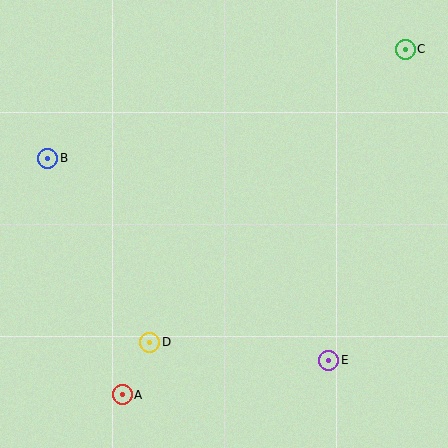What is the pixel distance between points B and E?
The distance between B and E is 346 pixels.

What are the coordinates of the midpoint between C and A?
The midpoint between C and A is at (264, 222).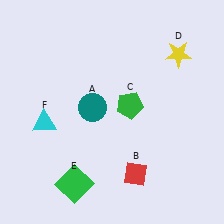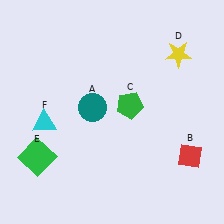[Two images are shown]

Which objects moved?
The objects that moved are: the red diamond (B), the green square (E).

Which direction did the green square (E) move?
The green square (E) moved left.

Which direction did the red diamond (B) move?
The red diamond (B) moved right.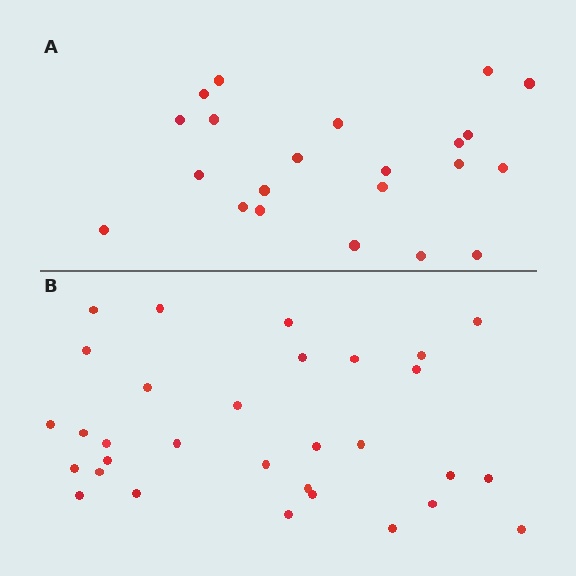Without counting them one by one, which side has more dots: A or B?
Region B (the bottom region) has more dots.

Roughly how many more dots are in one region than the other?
Region B has roughly 8 or so more dots than region A.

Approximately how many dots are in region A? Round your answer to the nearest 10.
About 20 dots. (The exact count is 22, which rounds to 20.)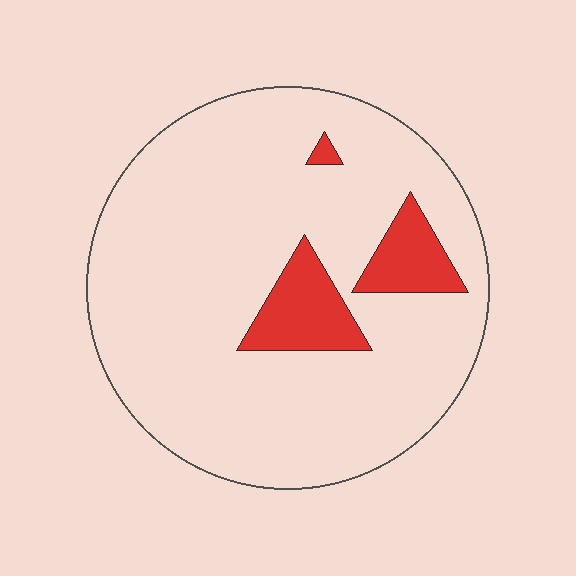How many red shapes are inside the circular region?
3.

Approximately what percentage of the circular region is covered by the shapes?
Approximately 10%.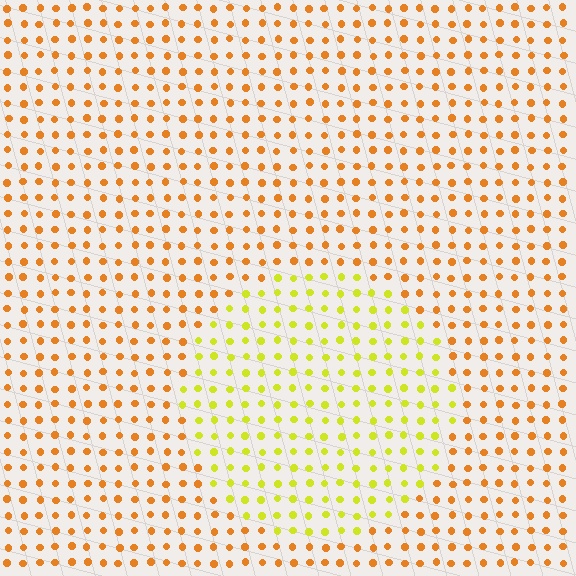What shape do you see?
I see a circle.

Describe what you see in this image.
The image is filled with small orange elements in a uniform arrangement. A circle-shaped region is visible where the elements are tinted to a slightly different hue, forming a subtle color boundary.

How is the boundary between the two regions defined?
The boundary is defined purely by a slight shift in hue (about 38 degrees). Spacing, size, and orientation are identical on both sides.